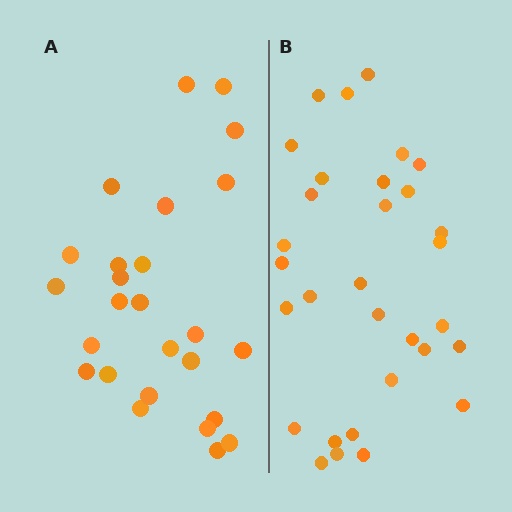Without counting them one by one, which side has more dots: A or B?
Region B (the right region) has more dots.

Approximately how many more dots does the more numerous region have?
Region B has about 5 more dots than region A.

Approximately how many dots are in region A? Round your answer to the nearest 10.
About 30 dots. (The exact count is 26, which rounds to 30.)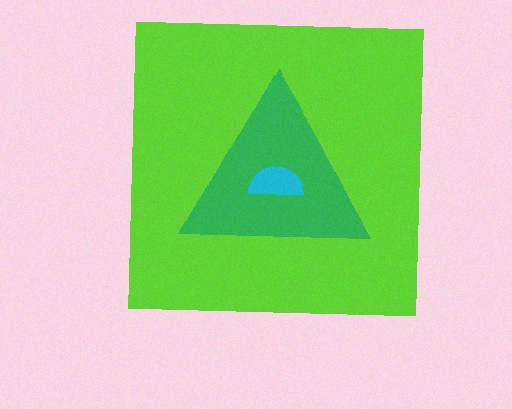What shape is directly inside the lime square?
The green triangle.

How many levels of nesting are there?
3.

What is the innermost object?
The cyan semicircle.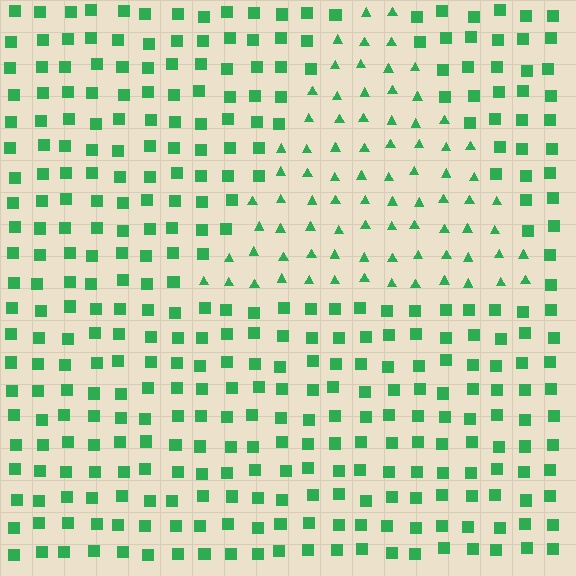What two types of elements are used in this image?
The image uses triangles inside the triangle region and squares outside it.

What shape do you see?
I see a triangle.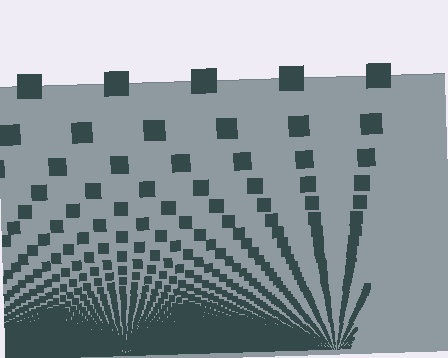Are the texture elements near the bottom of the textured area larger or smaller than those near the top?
Smaller. The gradient is inverted — elements near the bottom are smaller and denser.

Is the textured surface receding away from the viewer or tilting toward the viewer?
The surface appears to tilt toward the viewer. Texture elements get larger and sparser toward the top.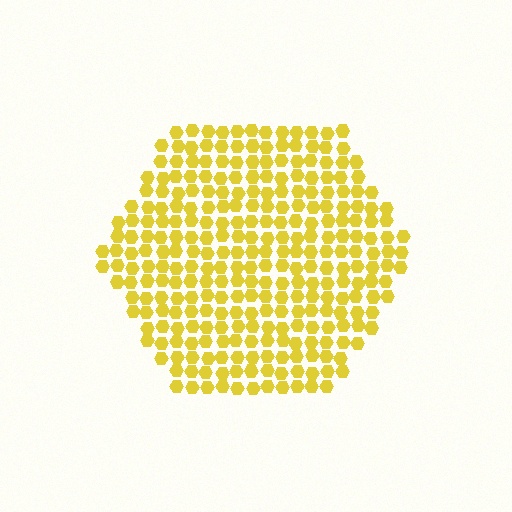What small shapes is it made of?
It is made of small hexagons.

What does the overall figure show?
The overall figure shows a hexagon.